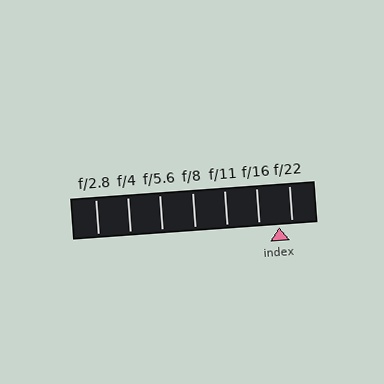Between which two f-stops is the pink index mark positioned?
The index mark is between f/16 and f/22.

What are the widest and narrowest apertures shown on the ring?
The widest aperture shown is f/2.8 and the narrowest is f/22.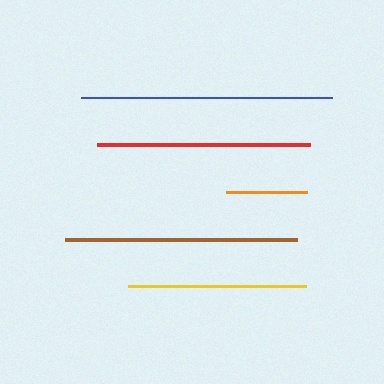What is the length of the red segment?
The red segment is approximately 213 pixels long.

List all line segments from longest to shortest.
From longest to shortest: blue, brown, red, yellow, orange.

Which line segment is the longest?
The blue line is the longest at approximately 251 pixels.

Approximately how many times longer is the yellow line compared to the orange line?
The yellow line is approximately 2.2 times the length of the orange line.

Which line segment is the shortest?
The orange line is the shortest at approximately 82 pixels.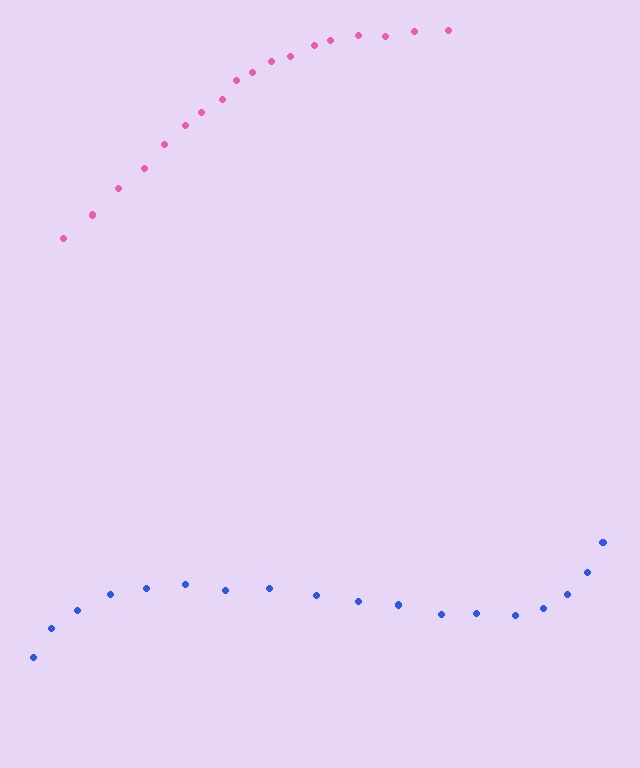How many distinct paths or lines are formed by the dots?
There are 2 distinct paths.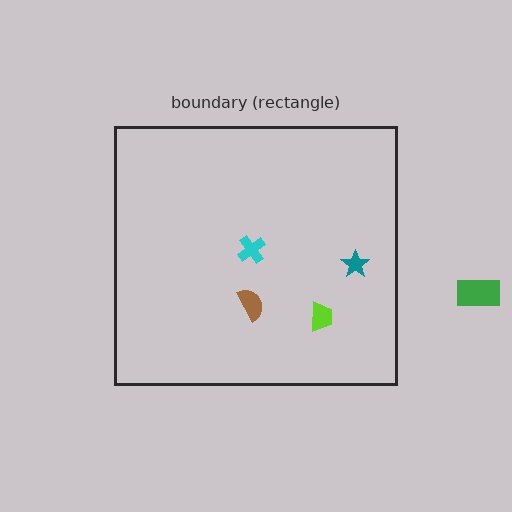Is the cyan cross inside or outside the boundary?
Inside.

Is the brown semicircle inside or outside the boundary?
Inside.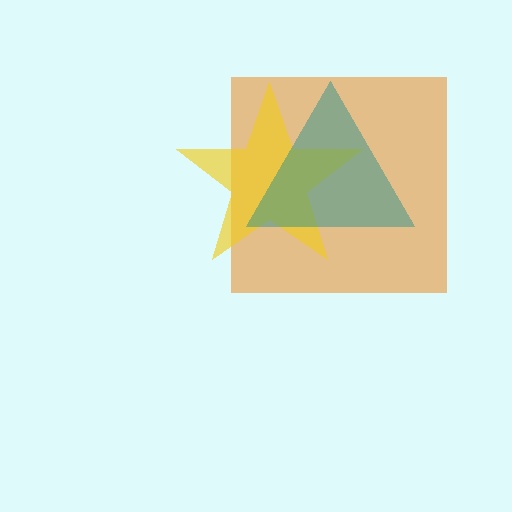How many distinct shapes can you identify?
There are 3 distinct shapes: an orange square, a yellow star, a teal triangle.